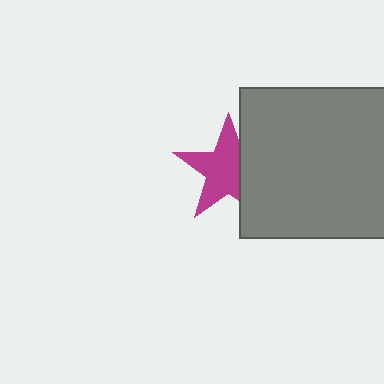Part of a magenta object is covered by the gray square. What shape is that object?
It is a star.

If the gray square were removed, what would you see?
You would see the complete magenta star.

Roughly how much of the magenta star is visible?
Most of it is visible (roughly 69%).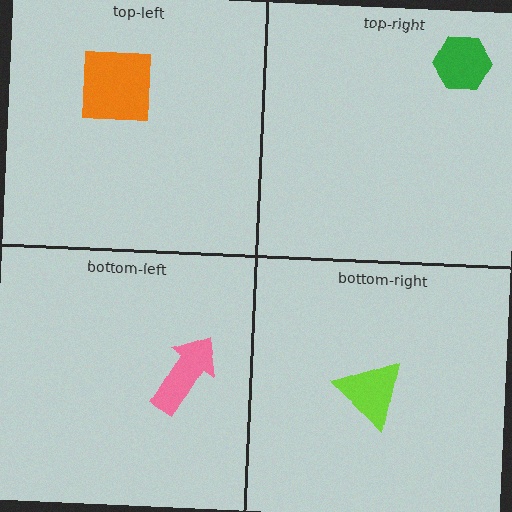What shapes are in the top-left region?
The orange square.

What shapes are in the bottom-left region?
The pink arrow.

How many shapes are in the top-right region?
1.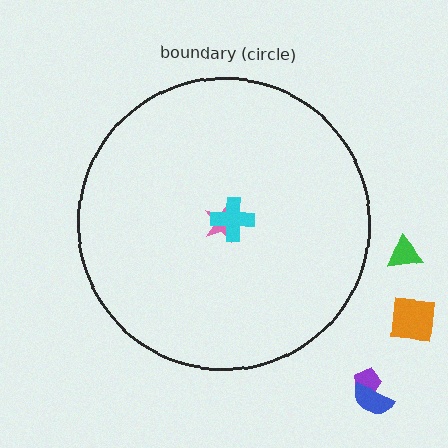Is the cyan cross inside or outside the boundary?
Inside.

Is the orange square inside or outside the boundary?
Outside.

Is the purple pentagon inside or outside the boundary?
Outside.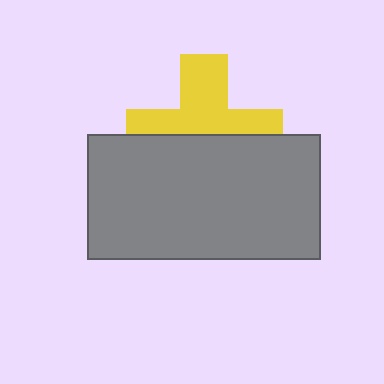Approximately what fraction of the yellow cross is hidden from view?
Roughly 50% of the yellow cross is hidden behind the gray rectangle.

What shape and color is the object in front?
The object in front is a gray rectangle.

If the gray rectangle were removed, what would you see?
You would see the complete yellow cross.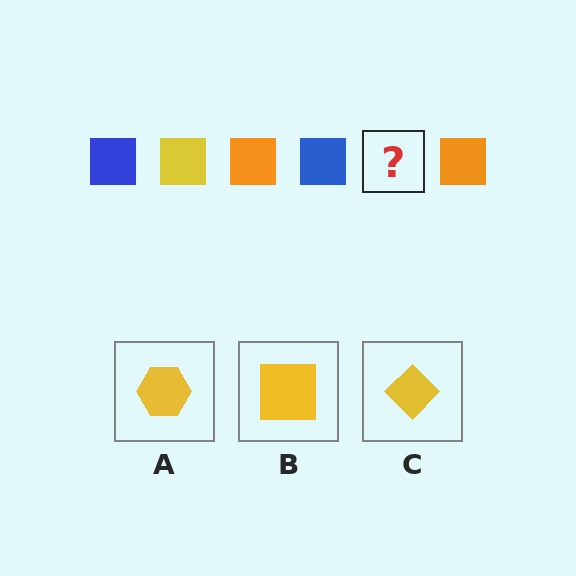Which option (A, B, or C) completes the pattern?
B.